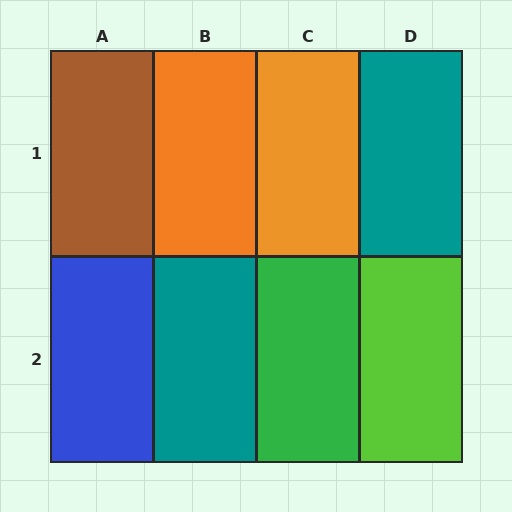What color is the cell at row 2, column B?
Teal.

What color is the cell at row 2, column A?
Blue.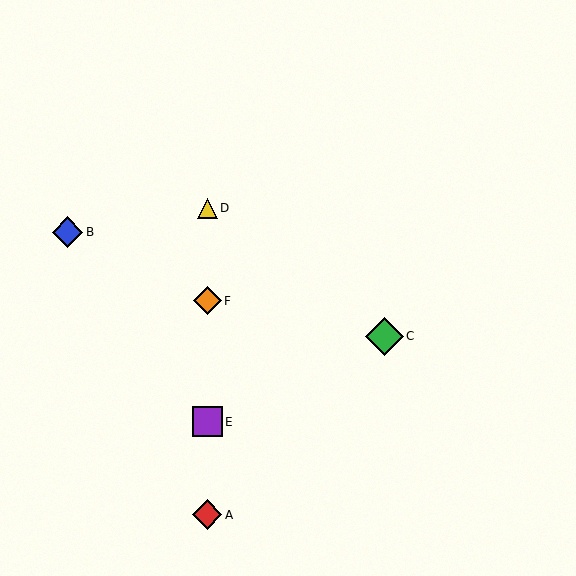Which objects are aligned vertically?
Objects A, D, E, F are aligned vertically.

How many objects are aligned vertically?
4 objects (A, D, E, F) are aligned vertically.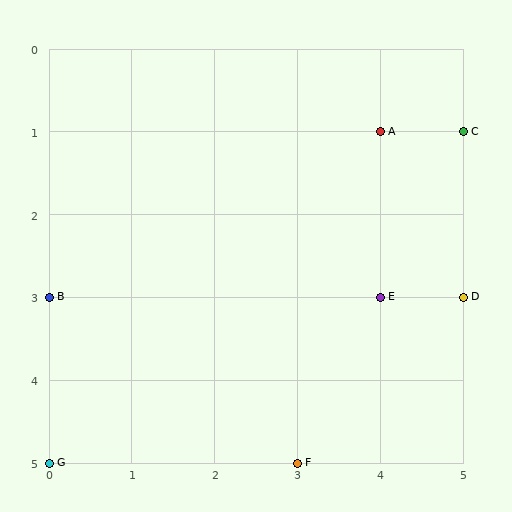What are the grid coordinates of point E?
Point E is at grid coordinates (4, 3).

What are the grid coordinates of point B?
Point B is at grid coordinates (0, 3).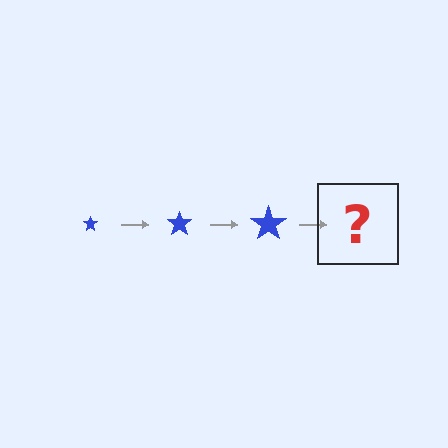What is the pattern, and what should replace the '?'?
The pattern is that the star gets progressively larger each step. The '?' should be a blue star, larger than the previous one.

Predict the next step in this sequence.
The next step is a blue star, larger than the previous one.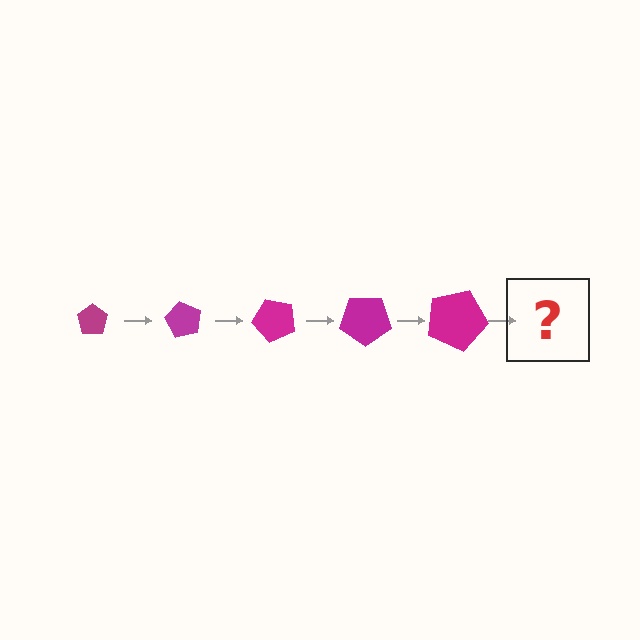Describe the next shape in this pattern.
It should be a pentagon, larger than the previous one and rotated 300 degrees from the start.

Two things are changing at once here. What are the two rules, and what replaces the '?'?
The two rules are that the pentagon grows larger each step and it rotates 60 degrees each step. The '?' should be a pentagon, larger than the previous one and rotated 300 degrees from the start.